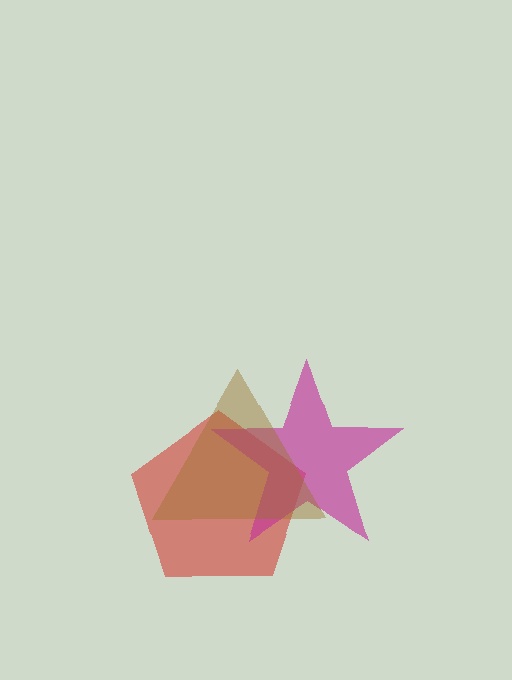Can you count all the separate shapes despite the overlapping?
Yes, there are 3 separate shapes.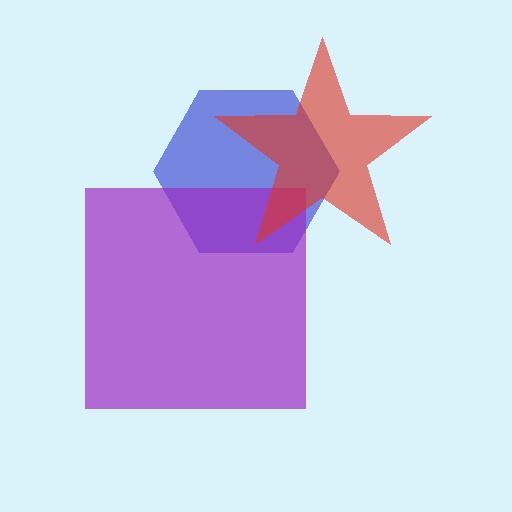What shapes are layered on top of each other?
The layered shapes are: a blue hexagon, a purple square, a red star.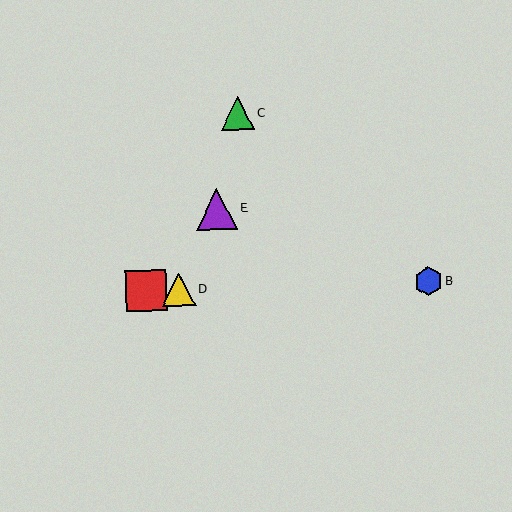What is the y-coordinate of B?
Object B is at y≈281.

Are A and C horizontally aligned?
No, A is at y≈291 and C is at y≈113.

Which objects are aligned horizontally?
Objects A, B, D are aligned horizontally.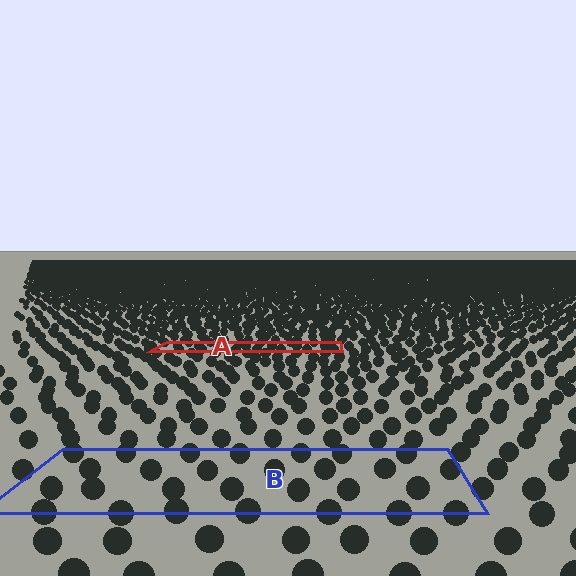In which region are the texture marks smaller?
The texture marks are smaller in region A, because it is farther away.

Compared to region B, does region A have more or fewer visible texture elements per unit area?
Region A has more texture elements per unit area — they are packed more densely because it is farther away.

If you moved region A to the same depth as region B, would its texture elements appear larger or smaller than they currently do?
They would appear larger. At a closer depth, the same texture elements are projected at a bigger on-screen size.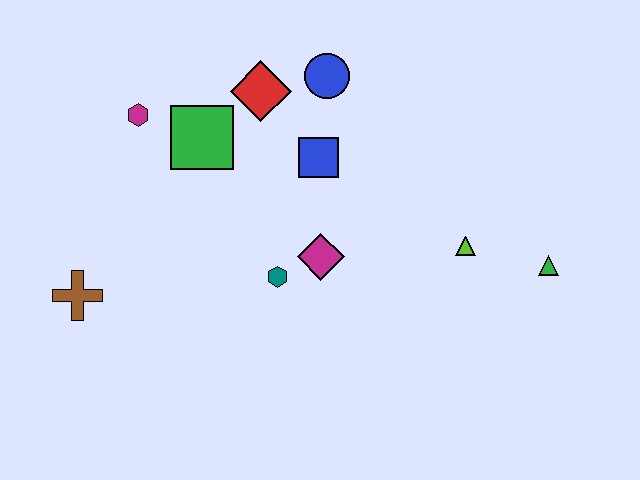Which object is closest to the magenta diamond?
The teal hexagon is closest to the magenta diamond.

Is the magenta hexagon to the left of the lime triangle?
Yes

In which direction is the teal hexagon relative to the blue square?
The teal hexagon is below the blue square.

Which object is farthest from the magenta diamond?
The brown cross is farthest from the magenta diamond.